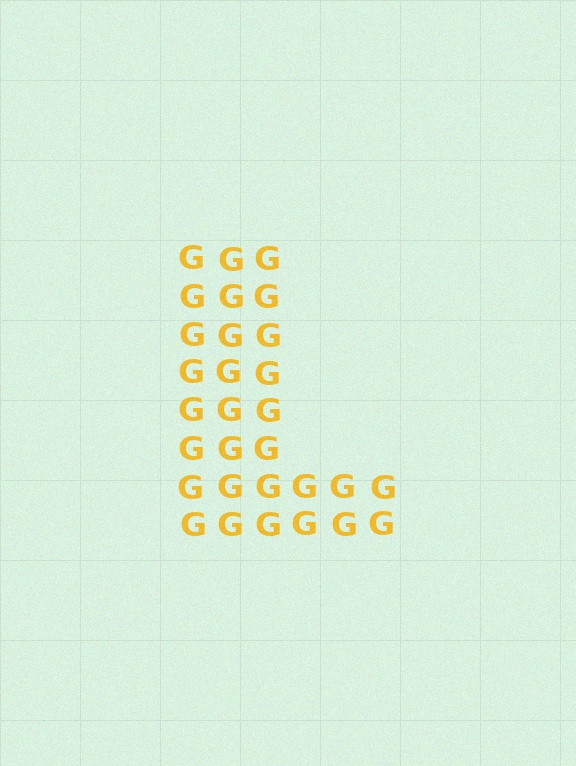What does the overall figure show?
The overall figure shows the letter L.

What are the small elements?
The small elements are letter G's.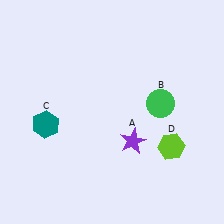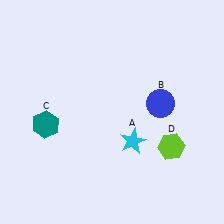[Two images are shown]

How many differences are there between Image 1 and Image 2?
There are 2 differences between the two images.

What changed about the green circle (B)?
In Image 1, B is green. In Image 2, it changed to blue.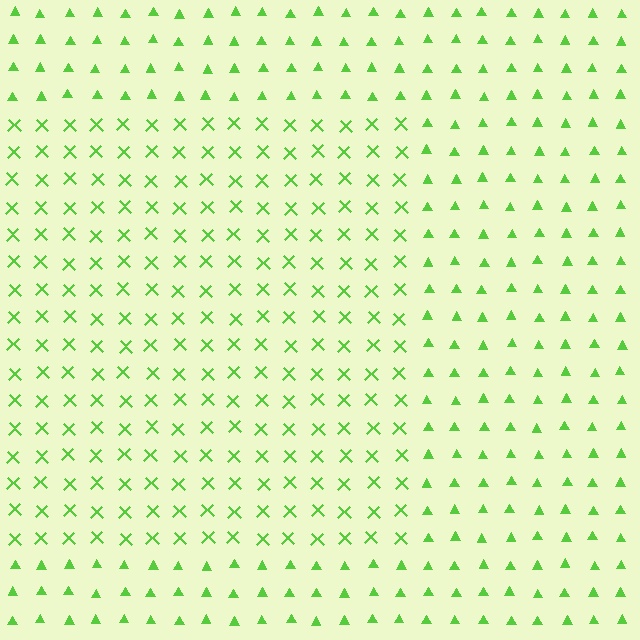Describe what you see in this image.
The image is filled with small lime elements arranged in a uniform grid. A rectangle-shaped region contains X marks, while the surrounding area contains triangles. The boundary is defined purely by the change in element shape.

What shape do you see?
I see a rectangle.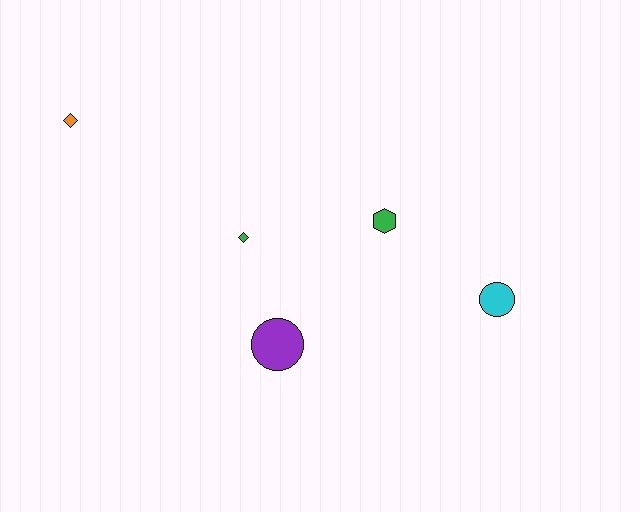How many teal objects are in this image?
There are no teal objects.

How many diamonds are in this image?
There are 2 diamonds.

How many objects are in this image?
There are 5 objects.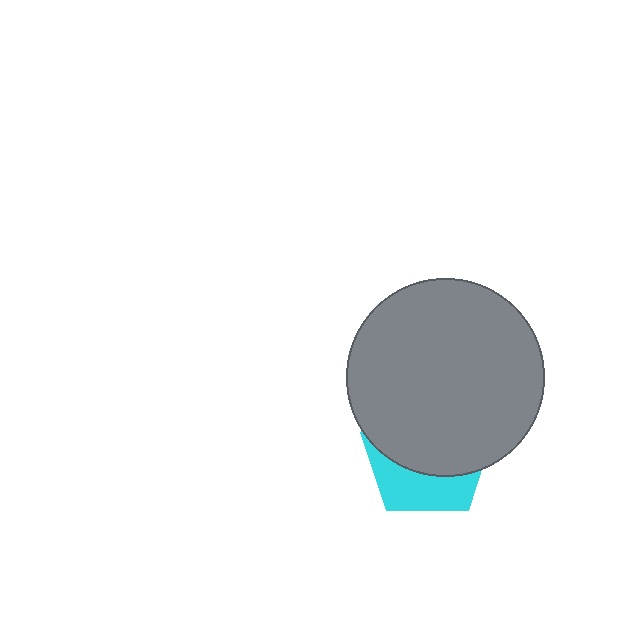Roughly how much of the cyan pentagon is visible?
A small part of it is visible (roughly 35%).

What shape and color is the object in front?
The object in front is a gray circle.